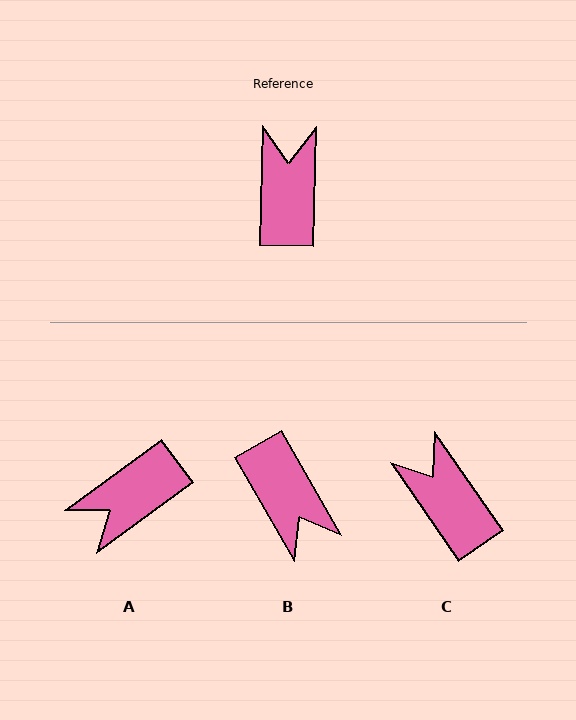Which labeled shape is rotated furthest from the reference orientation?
B, about 149 degrees away.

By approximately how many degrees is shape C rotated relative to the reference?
Approximately 36 degrees counter-clockwise.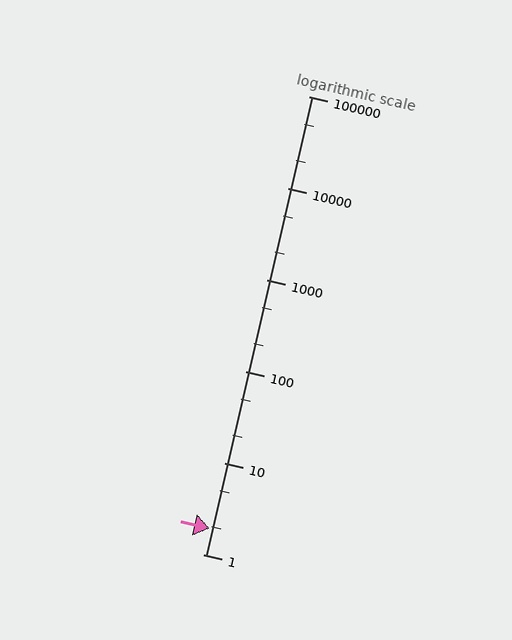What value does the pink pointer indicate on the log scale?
The pointer indicates approximately 1.9.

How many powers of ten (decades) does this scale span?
The scale spans 5 decades, from 1 to 100000.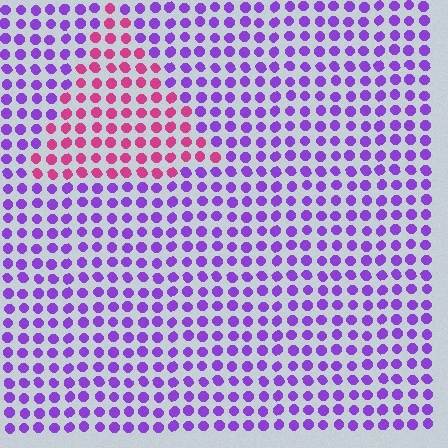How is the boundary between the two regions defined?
The boundary is defined purely by a slight shift in hue (about 56 degrees). Spacing, size, and orientation are identical on both sides.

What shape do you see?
I see a triangle.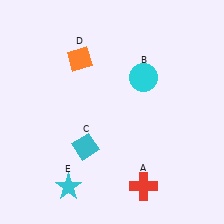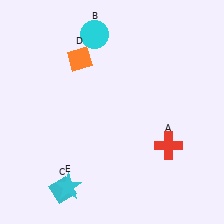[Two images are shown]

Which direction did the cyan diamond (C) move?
The cyan diamond (C) moved down.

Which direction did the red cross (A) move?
The red cross (A) moved up.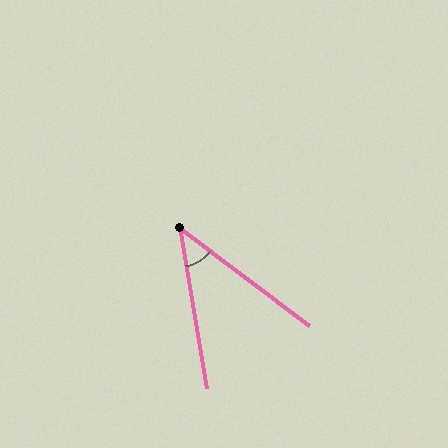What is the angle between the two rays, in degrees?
Approximately 43 degrees.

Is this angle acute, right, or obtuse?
It is acute.